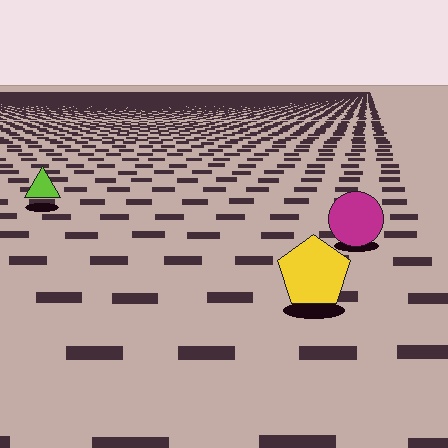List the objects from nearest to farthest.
From nearest to farthest: the yellow pentagon, the magenta circle, the lime triangle.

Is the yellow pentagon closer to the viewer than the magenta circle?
Yes. The yellow pentagon is closer — you can tell from the texture gradient: the ground texture is coarser near it.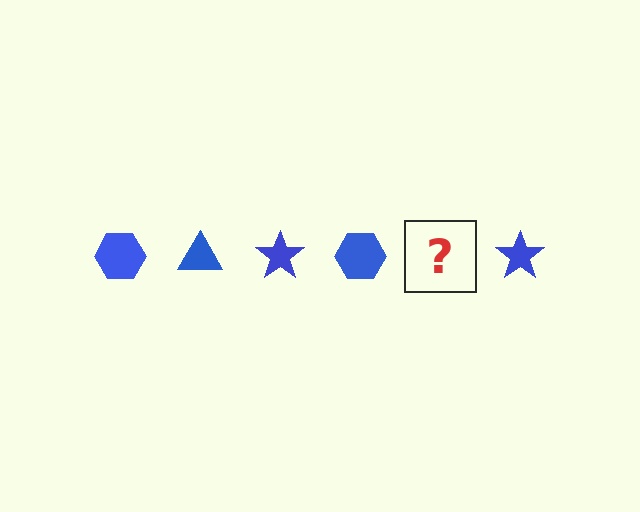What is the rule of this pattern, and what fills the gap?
The rule is that the pattern cycles through hexagon, triangle, star shapes in blue. The gap should be filled with a blue triangle.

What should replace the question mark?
The question mark should be replaced with a blue triangle.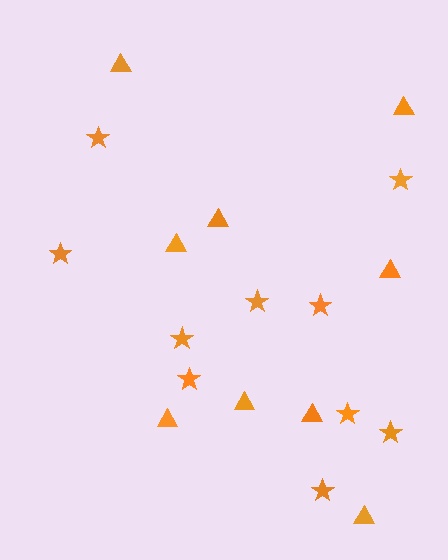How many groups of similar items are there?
There are 2 groups: one group of triangles (9) and one group of stars (10).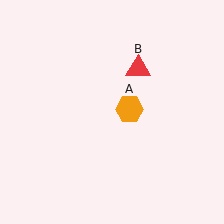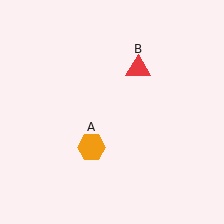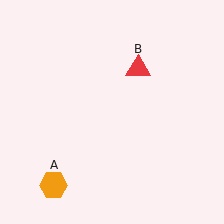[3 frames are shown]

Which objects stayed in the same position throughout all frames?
Red triangle (object B) remained stationary.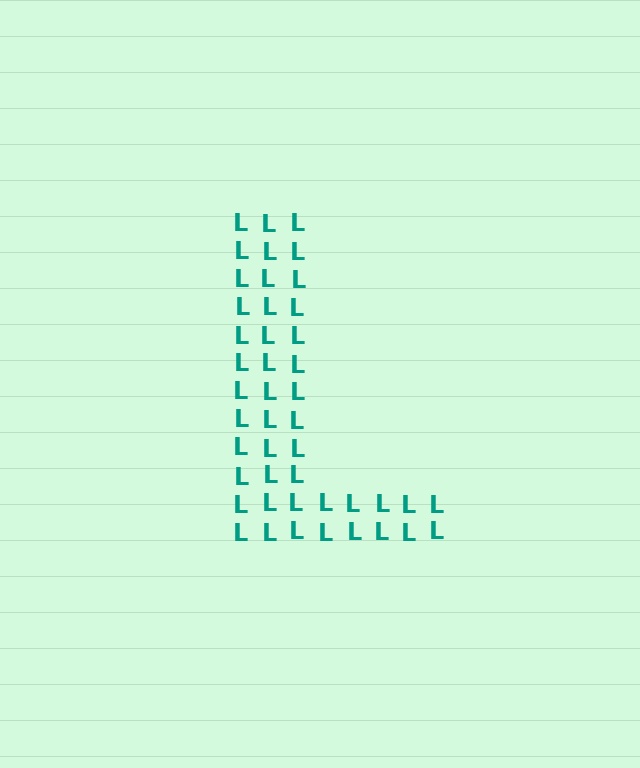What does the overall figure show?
The overall figure shows the letter L.